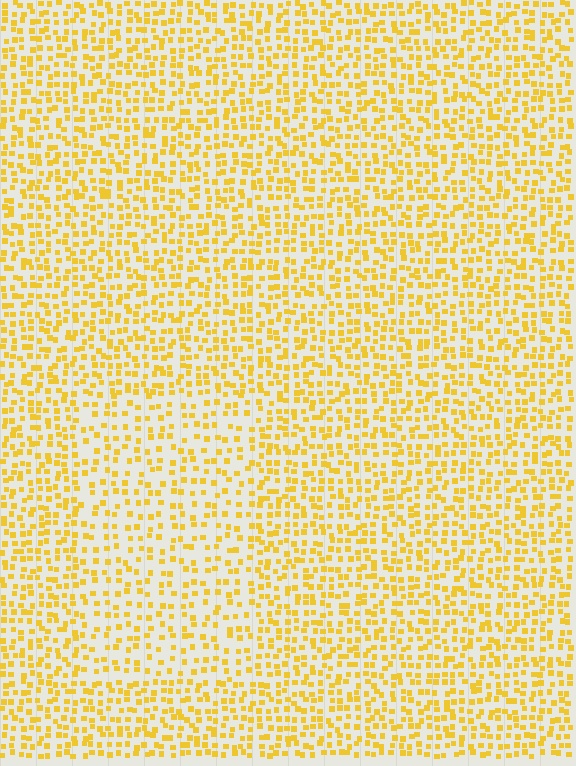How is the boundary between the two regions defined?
The boundary is defined by a change in element density (approximately 1.6x ratio). All elements are the same color, size, and shape.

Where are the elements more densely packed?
The elements are more densely packed outside the rectangle boundary.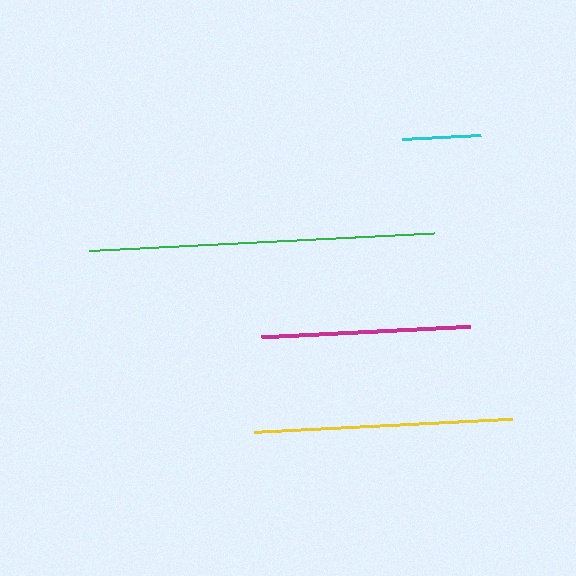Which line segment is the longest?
The green line is the longest at approximately 346 pixels.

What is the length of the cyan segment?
The cyan segment is approximately 78 pixels long.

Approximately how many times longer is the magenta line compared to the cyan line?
The magenta line is approximately 2.7 times the length of the cyan line.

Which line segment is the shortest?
The cyan line is the shortest at approximately 78 pixels.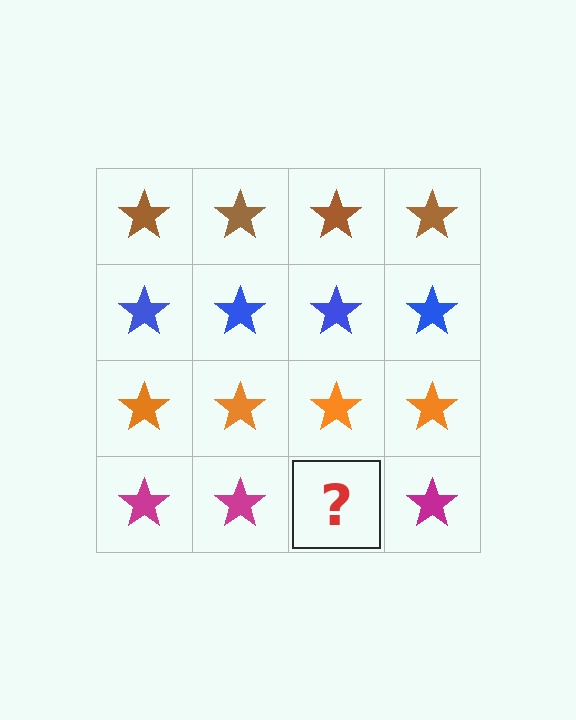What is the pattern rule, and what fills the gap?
The rule is that each row has a consistent color. The gap should be filled with a magenta star.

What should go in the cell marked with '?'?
The missing cell should contain a magenta star.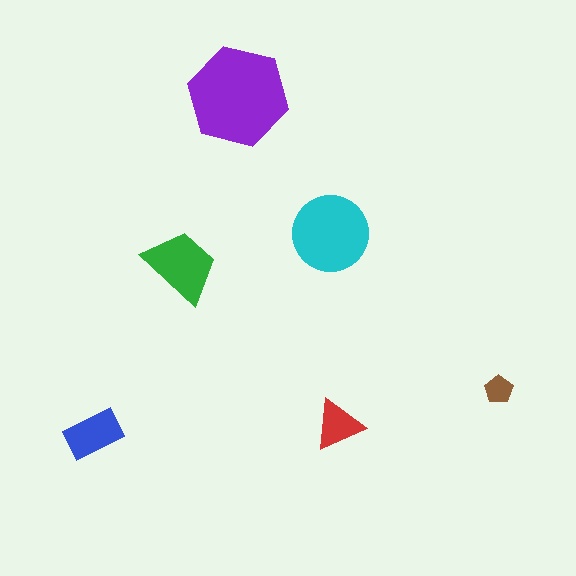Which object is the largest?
The purple hexagon.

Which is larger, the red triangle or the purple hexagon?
The purple hexagon.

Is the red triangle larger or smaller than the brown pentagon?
Larger.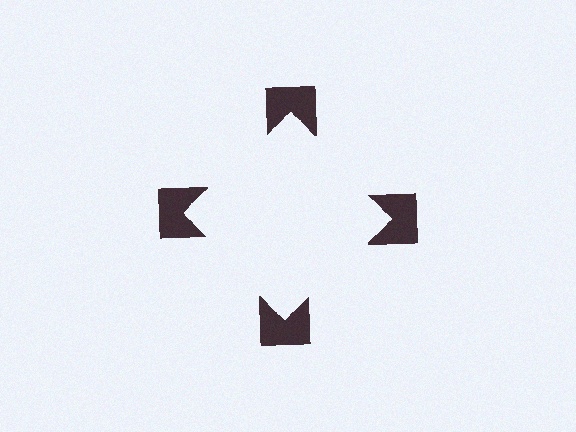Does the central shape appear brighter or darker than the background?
It typically appears slightly brighter than the background, even though no actual brightness change is drawn.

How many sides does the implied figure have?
4 sides.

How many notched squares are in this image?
There are 4 — one at each vertex of the illusory square.